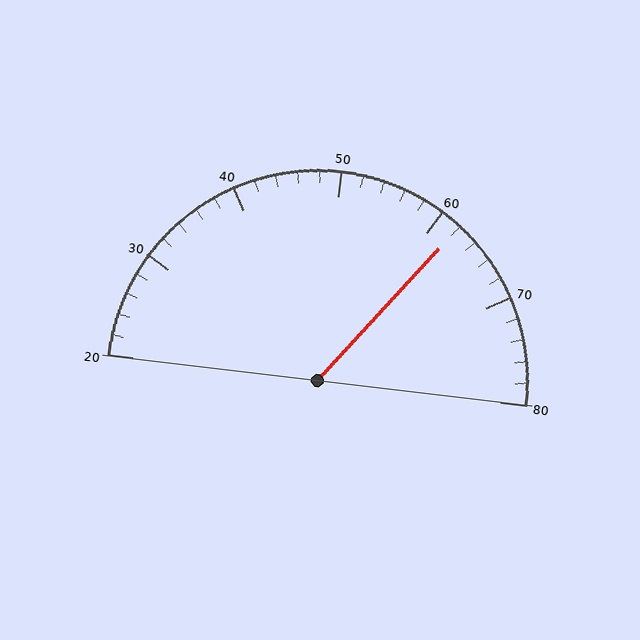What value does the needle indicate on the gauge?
The needle indicates approximately 62.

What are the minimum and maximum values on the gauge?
The gauge ranges from 20 to 80.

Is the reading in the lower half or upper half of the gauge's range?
The reading is in the upper half of the range (20 to 80).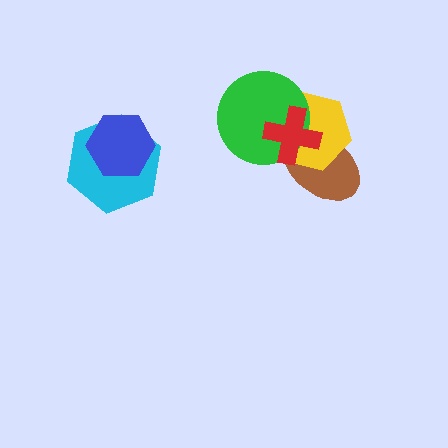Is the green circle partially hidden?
Yes, it is partially covered by another shape.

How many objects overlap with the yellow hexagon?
3 objects overlap with the yellow hexagon.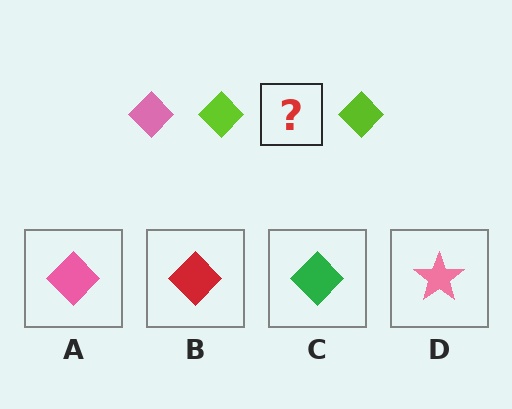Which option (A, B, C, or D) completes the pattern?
A.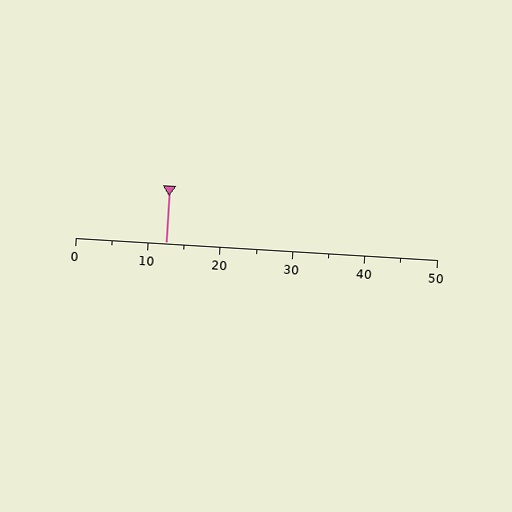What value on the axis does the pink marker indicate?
The marker indicates approximately 12.5.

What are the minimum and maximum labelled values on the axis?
The axis runs from 0 to 50.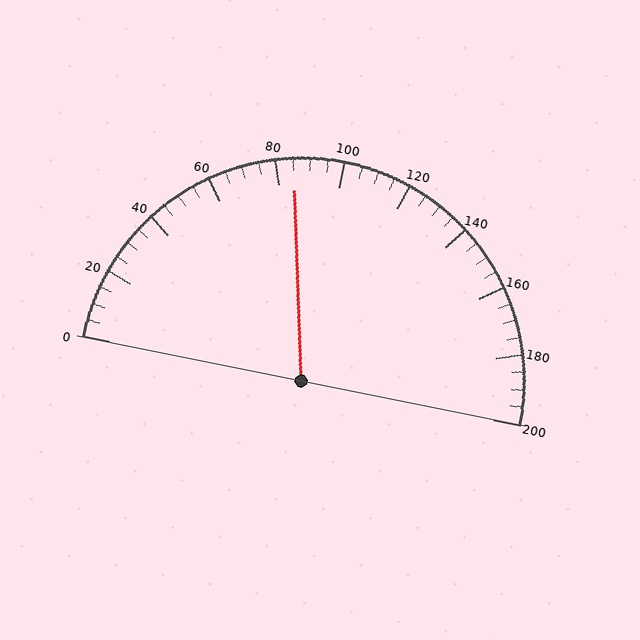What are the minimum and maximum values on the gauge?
The gauge ranges from 0 to 200.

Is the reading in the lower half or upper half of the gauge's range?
The reading is in the lower half of the range (0 to 200).